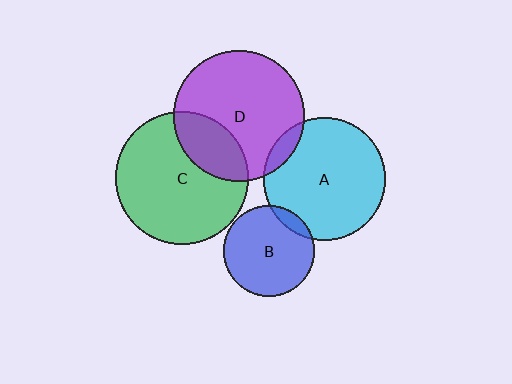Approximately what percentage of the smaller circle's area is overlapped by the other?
Approximately 25%.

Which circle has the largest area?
Circle C (green).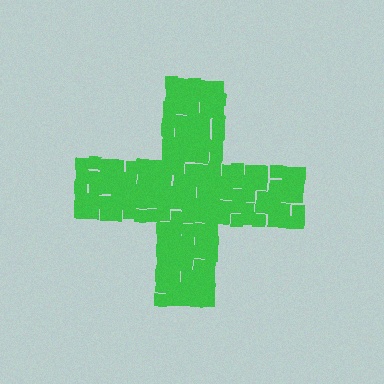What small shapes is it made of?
It is made of small squares.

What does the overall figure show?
The overall figure shows a cross.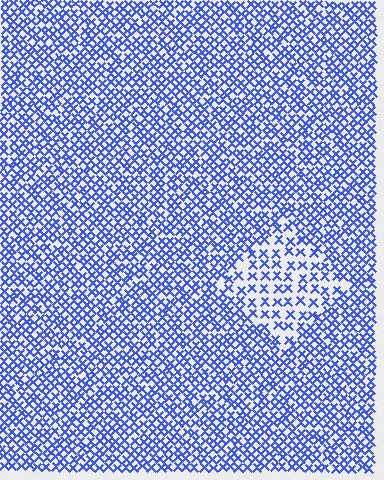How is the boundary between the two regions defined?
The boundary is defined by a change in element density (approximately 2.0x ratio). All elements are the same color, size, and shape.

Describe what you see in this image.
The image contains small blue elements arranged at two different densities. A diamond-shaped region is visible where the elements are less densely packed than the surrounding area.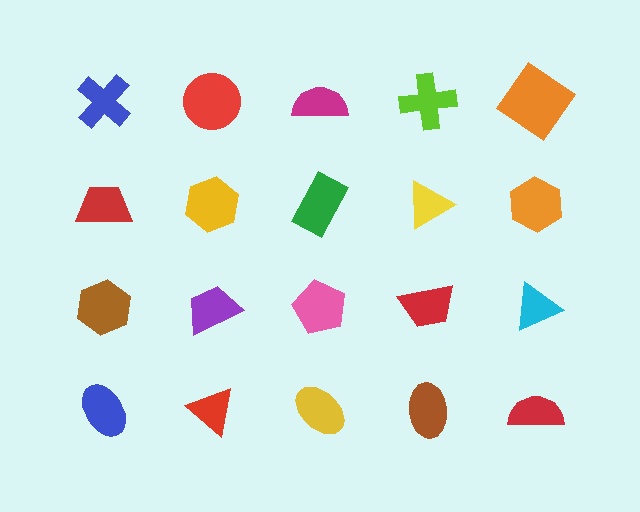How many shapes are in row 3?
5 shapes.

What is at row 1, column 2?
A red circle.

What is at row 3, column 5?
A cyan triangle.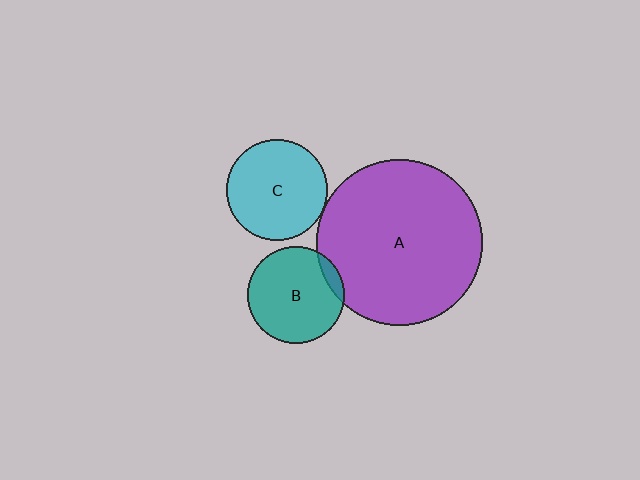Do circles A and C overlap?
Yes.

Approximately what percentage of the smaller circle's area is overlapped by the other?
Approximately 5%.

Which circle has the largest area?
Circle A (purple).